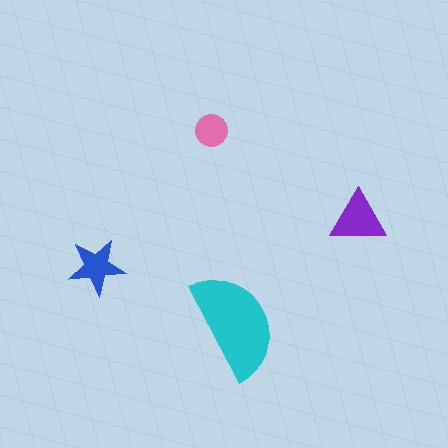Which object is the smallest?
The pink circle.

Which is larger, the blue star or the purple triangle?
The purple triangle.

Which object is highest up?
The pink circle is topmost.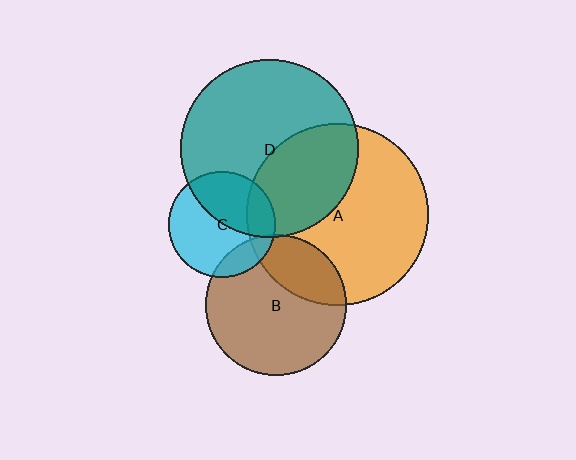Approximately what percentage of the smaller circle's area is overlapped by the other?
Approximately 15%.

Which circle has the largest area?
Circle A (orange).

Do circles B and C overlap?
Yes.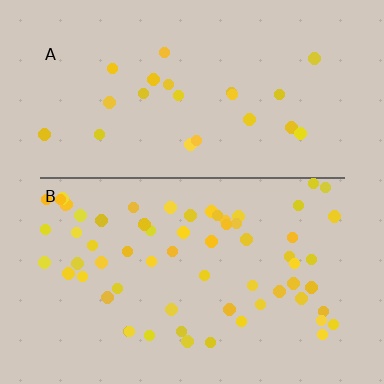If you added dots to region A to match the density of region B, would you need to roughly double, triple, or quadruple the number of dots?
Approximately triple.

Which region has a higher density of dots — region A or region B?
B (the bottom).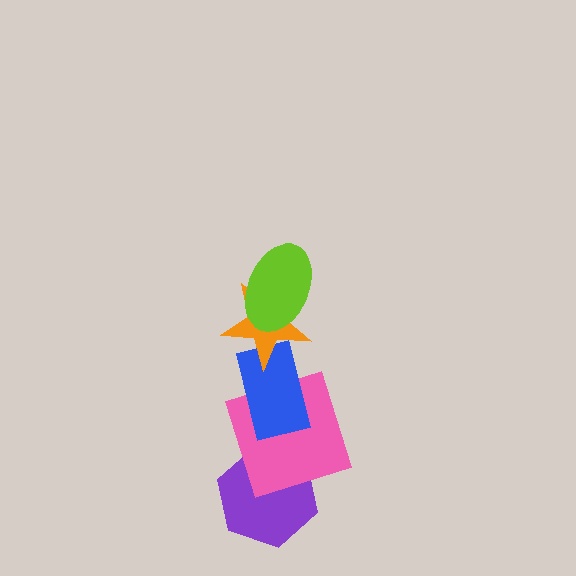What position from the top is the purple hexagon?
The purple hexagon is 5th from the top.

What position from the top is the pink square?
The pink square is 4th from the top.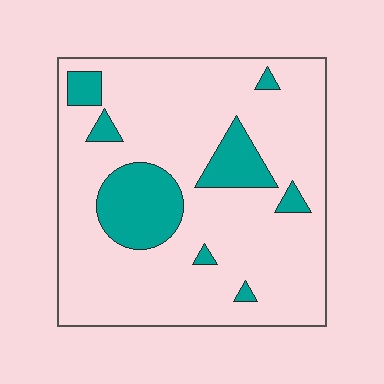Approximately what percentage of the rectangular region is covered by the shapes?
Approximately 15%.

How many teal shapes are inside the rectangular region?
8.